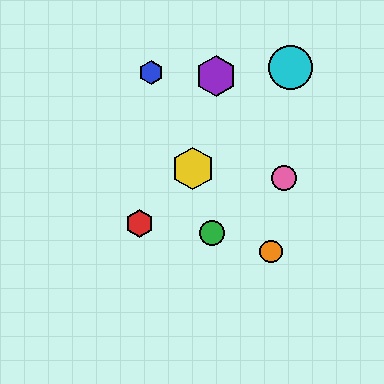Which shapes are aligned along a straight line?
The red hexagon, the yellow hexagon, the cyan circle are aligned along a straight line.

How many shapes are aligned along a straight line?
3 shapes (the red hexagon, the yellow hexagon, the cyan circle) are aligned along a straight line.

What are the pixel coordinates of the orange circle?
The orange circle is at (271, 252).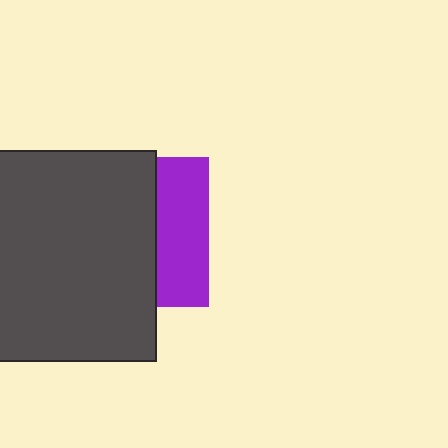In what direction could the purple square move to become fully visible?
The purple square could move right. That would shift it out from behind the dark gray square entirely.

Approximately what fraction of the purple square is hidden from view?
Roughly 65% of the purple square is hidden behind the dark gray square.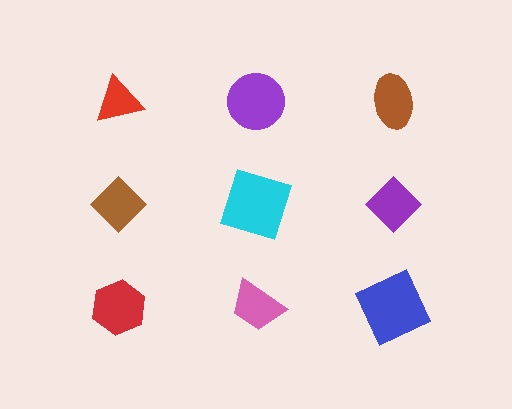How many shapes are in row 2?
3 shapes.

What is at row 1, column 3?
A brown ellipse.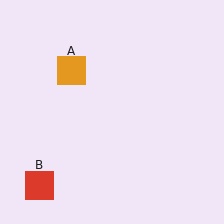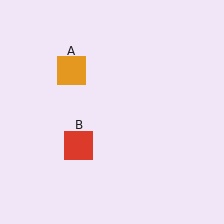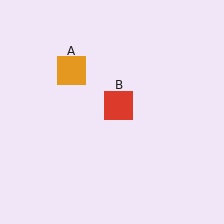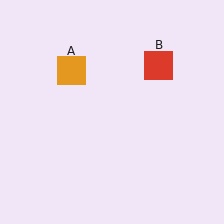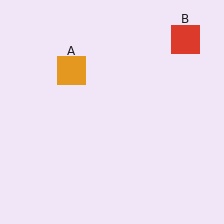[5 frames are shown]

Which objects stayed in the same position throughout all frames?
Orange square (object A) remained stationary.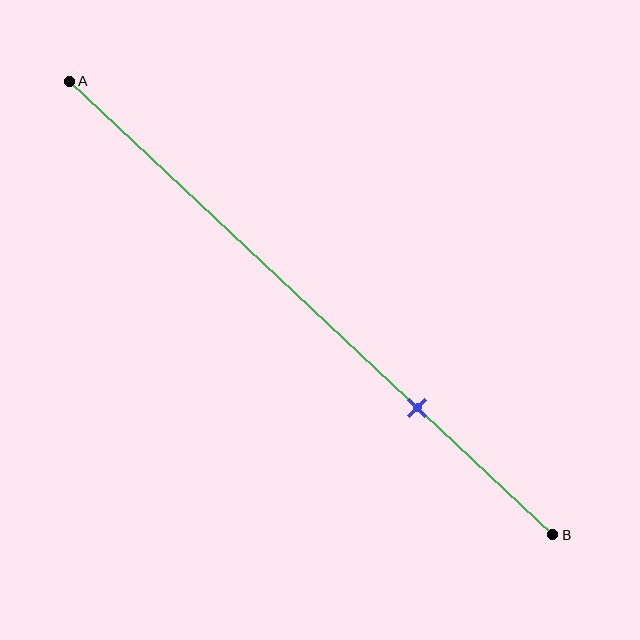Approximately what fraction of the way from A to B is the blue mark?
The blue mark is approximately 70% of the way from A to B.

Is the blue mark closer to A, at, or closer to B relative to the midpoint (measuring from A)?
The blue mark is closer to point B than the midpoint of segment AB.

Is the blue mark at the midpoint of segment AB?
No, the mark is at about 70% from A, not at the 50% midpoint.